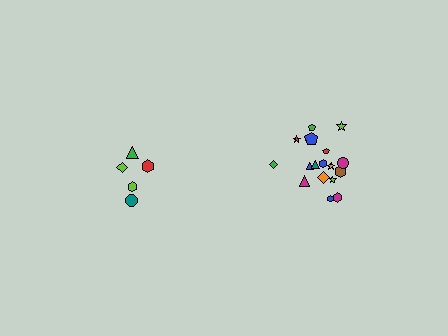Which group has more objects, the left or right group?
The right group.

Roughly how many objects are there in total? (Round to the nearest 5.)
Roughly 25 objects in total.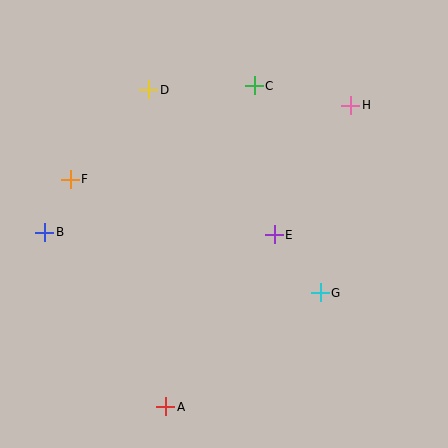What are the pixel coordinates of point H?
Point H is at (351, 106).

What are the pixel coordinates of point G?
Point G is at (320, 293).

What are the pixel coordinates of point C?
Point C is at (254, 86).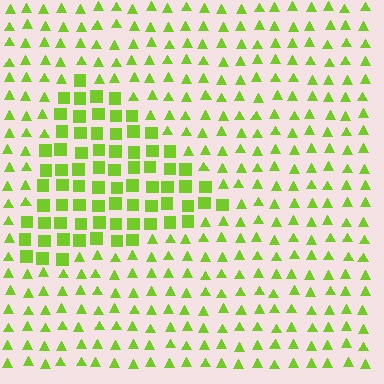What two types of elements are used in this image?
The image uses squares inside the triangle region and triangles outside it.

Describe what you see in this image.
The image is filled with small lime elements arranged in a uniform grid. A triangle-shaped region contains squares, while the surrounding area contains triangles. The boundary is defined purely by the change in element shape.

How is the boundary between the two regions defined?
The boundary is defined by a change in element shape: squares inside vs. triangles outside. All elements share the same color and spacing.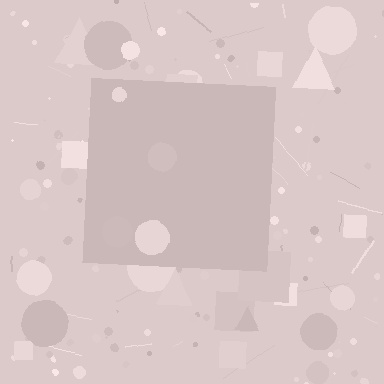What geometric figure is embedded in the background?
A square is embedded in the background.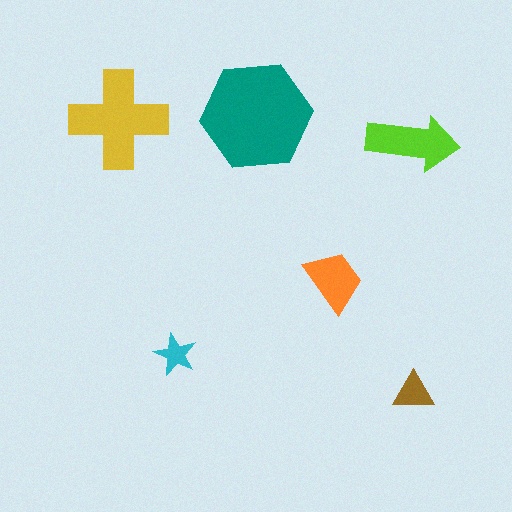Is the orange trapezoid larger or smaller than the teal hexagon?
Smaller.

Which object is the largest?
The teal hexagon.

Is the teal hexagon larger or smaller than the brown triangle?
Larger.